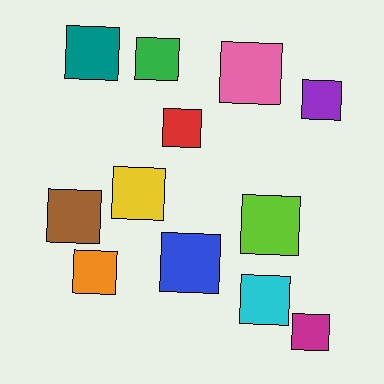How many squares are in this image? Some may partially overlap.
There are 12 squares.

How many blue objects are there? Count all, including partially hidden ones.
There is 1 blue object.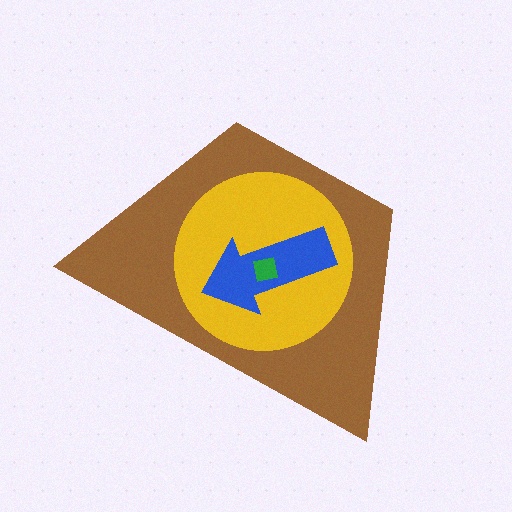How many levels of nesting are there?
4.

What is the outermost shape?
The brown trapezoid.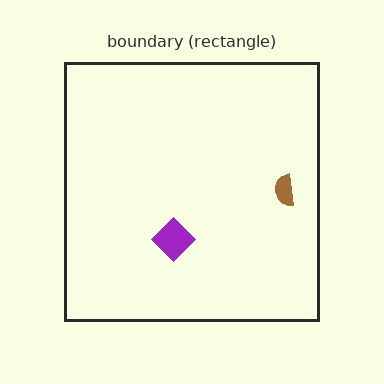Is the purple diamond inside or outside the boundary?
Inside.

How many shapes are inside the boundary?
2 inside, 0 outside.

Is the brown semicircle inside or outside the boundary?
Inside.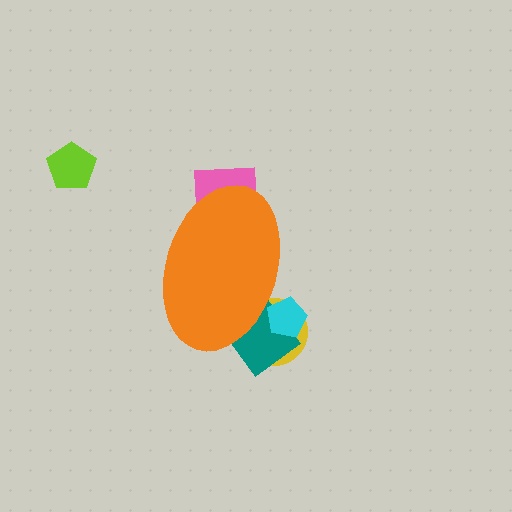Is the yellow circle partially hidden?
Yes, the yellow circle is partially hidden behind the orange ellipse.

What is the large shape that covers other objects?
An orange ellipse.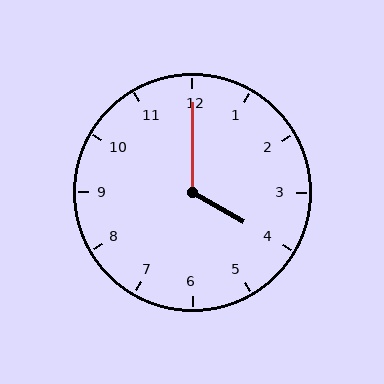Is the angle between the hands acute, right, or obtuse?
It is obtuse.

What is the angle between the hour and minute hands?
Approximately 120 degrees.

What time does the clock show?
4:00.